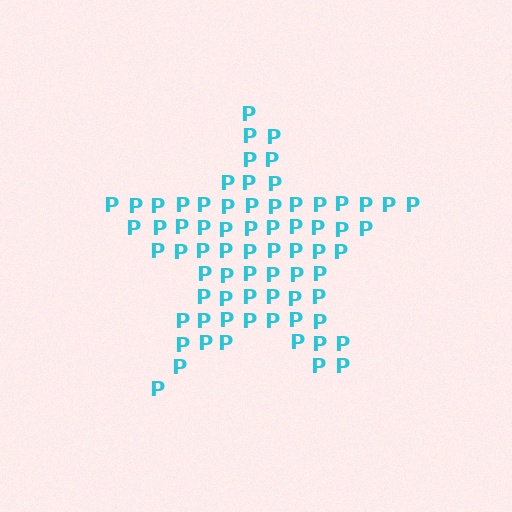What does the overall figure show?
The overall figure shows a star.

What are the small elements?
The small elements are letter P's.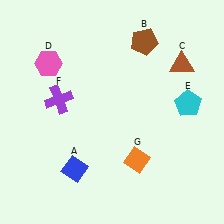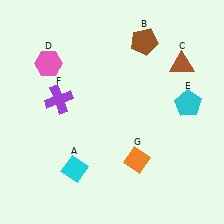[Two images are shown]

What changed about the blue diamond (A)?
In Image 1, A is blue. In Image 2, it changed to cyan.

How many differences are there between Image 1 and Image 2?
There is 1 difference between the two images.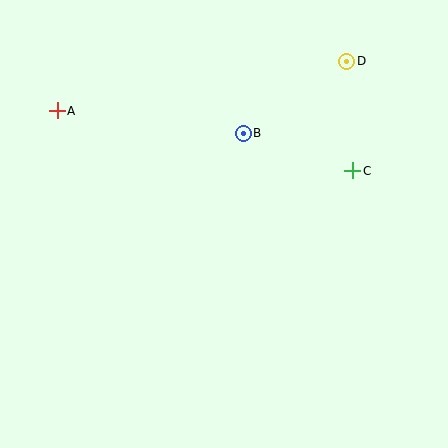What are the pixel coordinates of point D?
Point D is at (347, 61).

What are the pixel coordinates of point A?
Point A is at (57, 111).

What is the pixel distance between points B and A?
The distance between B and A is 188 pixels.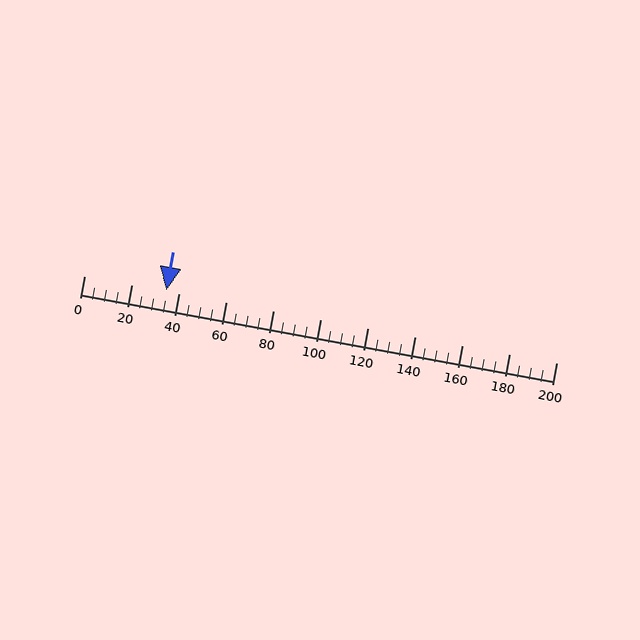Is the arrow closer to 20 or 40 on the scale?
The arrow is closer to 40.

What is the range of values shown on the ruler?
The ruler shows values from 0 to 200.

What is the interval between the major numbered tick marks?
The major tick marks are spaced 20 units apart.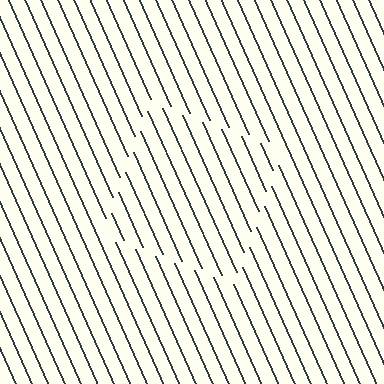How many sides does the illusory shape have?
4 sides — the line-ends trace a square.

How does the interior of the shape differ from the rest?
The interior of the shape contains the same grating, shifted by half a period — the contour is defined by the phase discontinuity where line-ends from the inner and outer gratings abut.